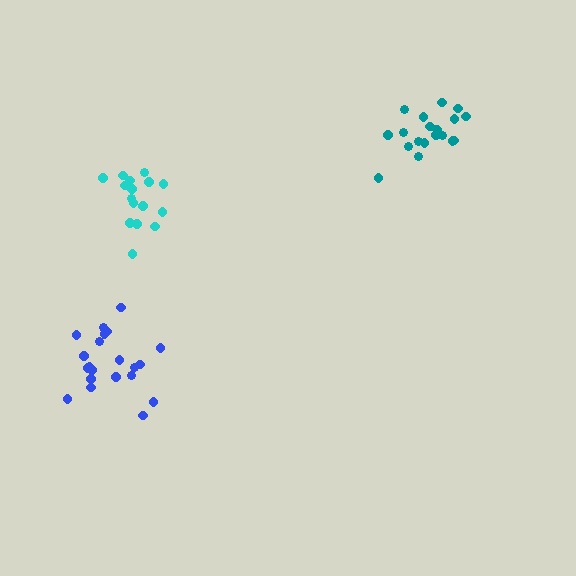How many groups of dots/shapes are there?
There are 3 groups.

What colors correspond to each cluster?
The clusters are colored: teal, cyan, blue.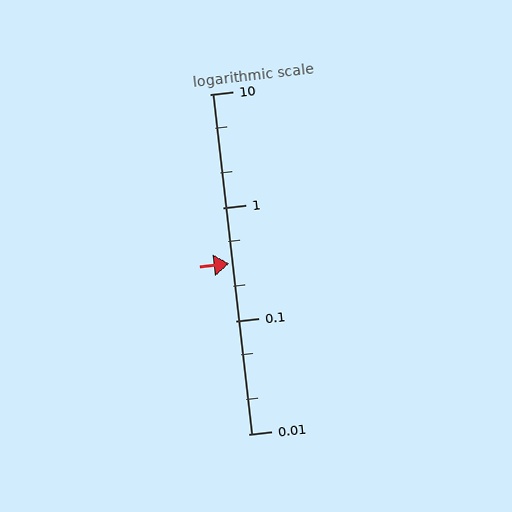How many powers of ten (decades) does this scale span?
The scale spans 3 decades, from 0.01 to 10.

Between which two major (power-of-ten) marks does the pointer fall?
The pointer is between 0.1 and 1.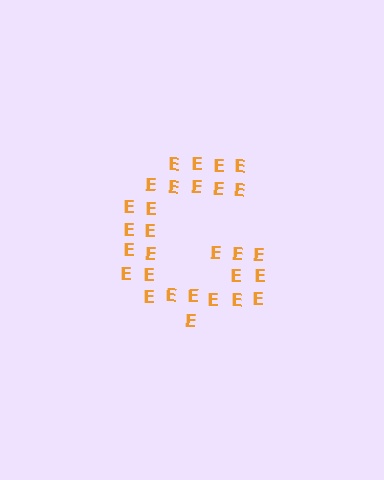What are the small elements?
The small elements are letter E's.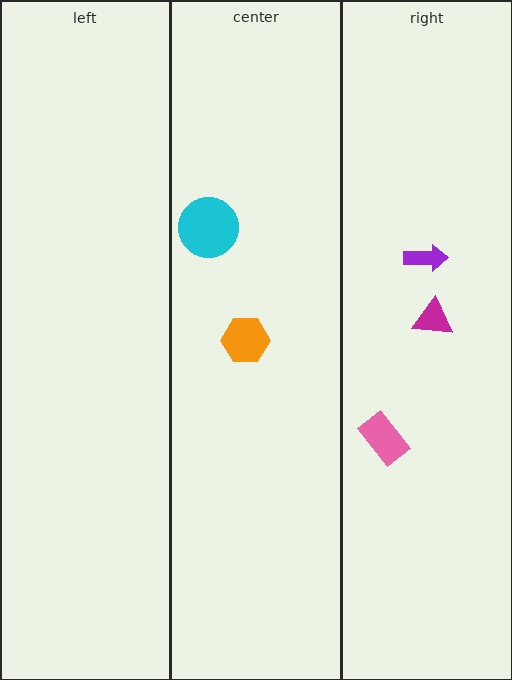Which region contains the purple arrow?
The right region.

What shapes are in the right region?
The purple arrow, the magenta triangle, the pink rectangle.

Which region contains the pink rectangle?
The right region.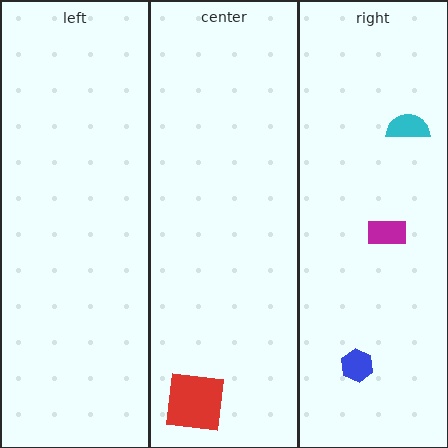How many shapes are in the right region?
3.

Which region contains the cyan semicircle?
The right region.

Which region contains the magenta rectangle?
The right region.